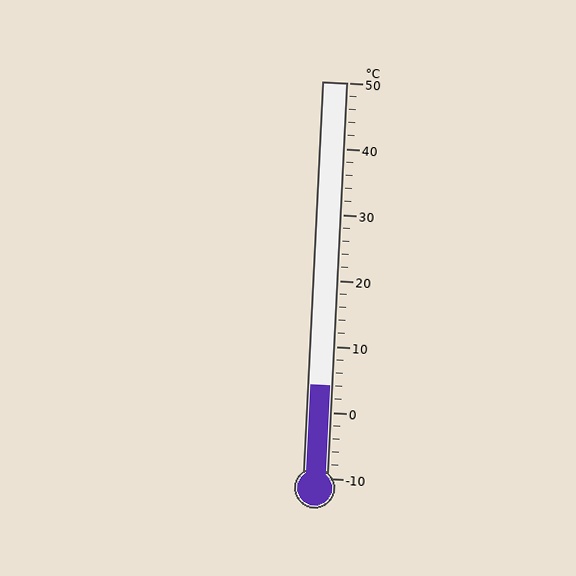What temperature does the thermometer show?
The thermometer shows approximately 4°C.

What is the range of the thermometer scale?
The thermometer scale ranges from -10°C to 50°C.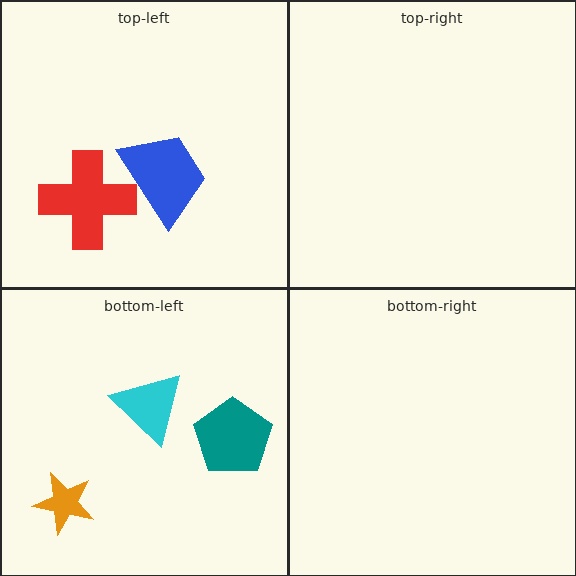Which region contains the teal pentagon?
The bottom-left region.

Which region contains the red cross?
The top-left region.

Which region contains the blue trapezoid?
The top-left region.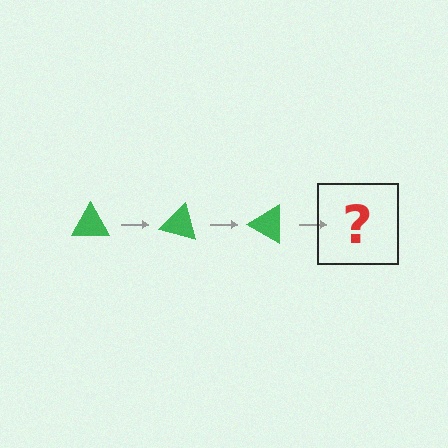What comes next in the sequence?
The next element should be a green triangle rotated 45 degrees.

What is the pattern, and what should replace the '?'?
The pattern is that the triangle rotates 15 degrees each step. The '?' should be a green triangle rotated 45 degrees.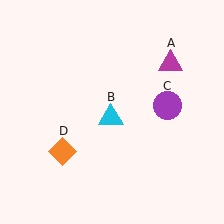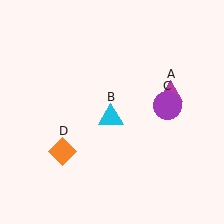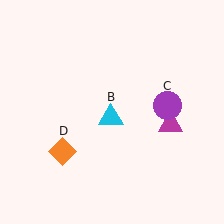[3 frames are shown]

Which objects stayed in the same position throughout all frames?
Cyan triangle (object B) and purple circle (object C) and orange diamond (object D) remained stationary.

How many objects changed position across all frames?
1 object changed position: magenta triangle (object A).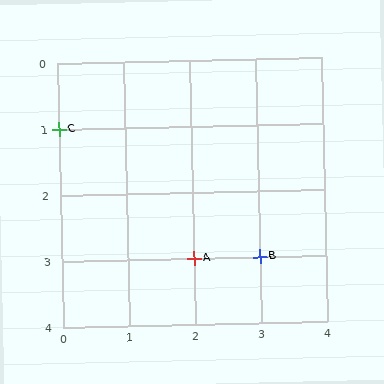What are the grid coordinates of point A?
Point A is at grid coordinates (2, 3).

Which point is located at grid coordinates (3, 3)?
Point B is at (3, 3).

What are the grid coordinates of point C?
Point C is at grid coordinates (0, 1).